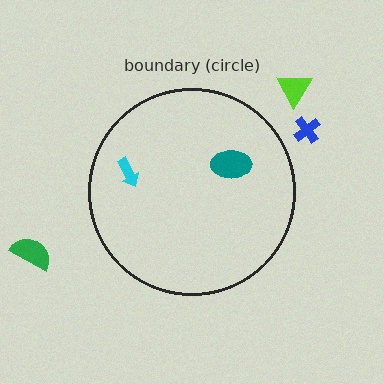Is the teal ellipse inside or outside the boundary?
Inside.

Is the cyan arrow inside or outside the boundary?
Inside.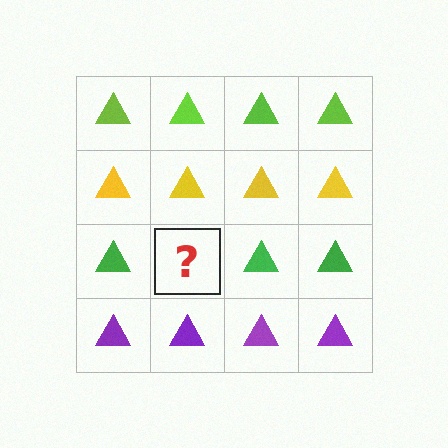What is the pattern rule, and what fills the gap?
The rule is that each row has a consistent color. The gap should be filled with a green triangle.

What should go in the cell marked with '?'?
The missing cell should contain a green triangle.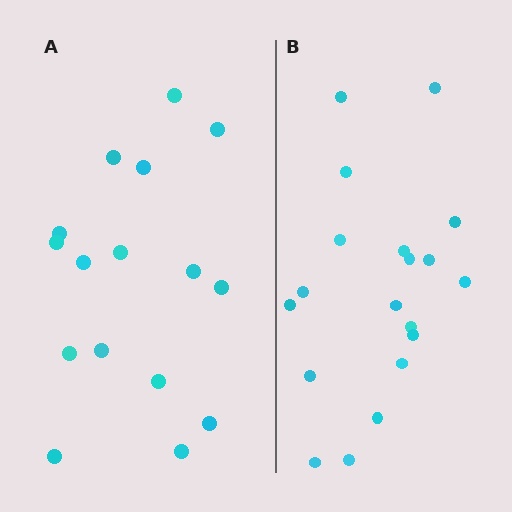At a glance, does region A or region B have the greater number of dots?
Region B (the right region) has more dots.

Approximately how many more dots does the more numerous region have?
Region B has just a few more — roughly 2 or 3 more dots than region A.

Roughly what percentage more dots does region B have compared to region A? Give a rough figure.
About 20% more.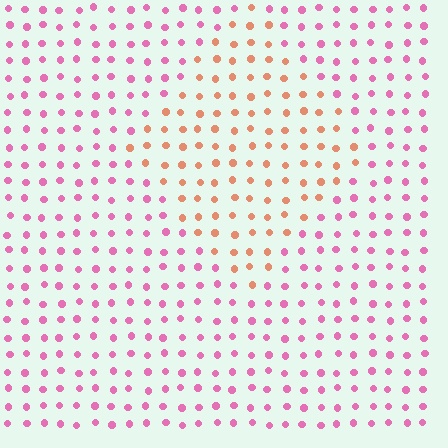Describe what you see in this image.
The image is filled with small pink elements in a uniform arrangement. A diamond-shaped region is visible where the elements are tinted to a slightly different hue, forming a subtle color boundary.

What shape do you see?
I see a diamond.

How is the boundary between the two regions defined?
The boundary is defined purely by a slight shift in hue (about 51 degrees). Spacing, size, and orientation are identical on both sides.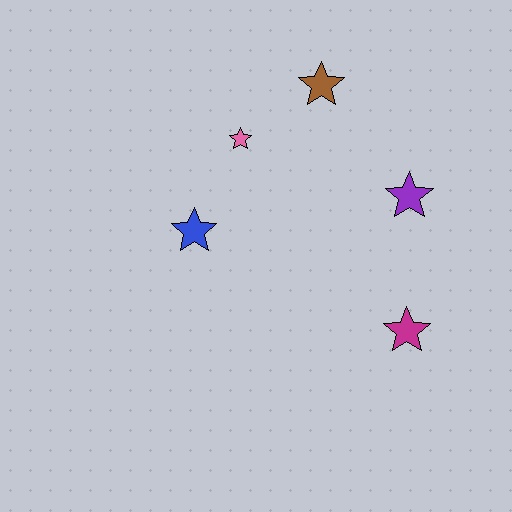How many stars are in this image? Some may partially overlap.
There are 5 stars.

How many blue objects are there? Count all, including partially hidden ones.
There is 1 blue object.